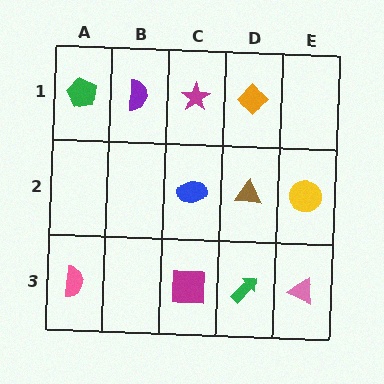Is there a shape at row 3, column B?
No, that cell is empty.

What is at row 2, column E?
A yellow circle.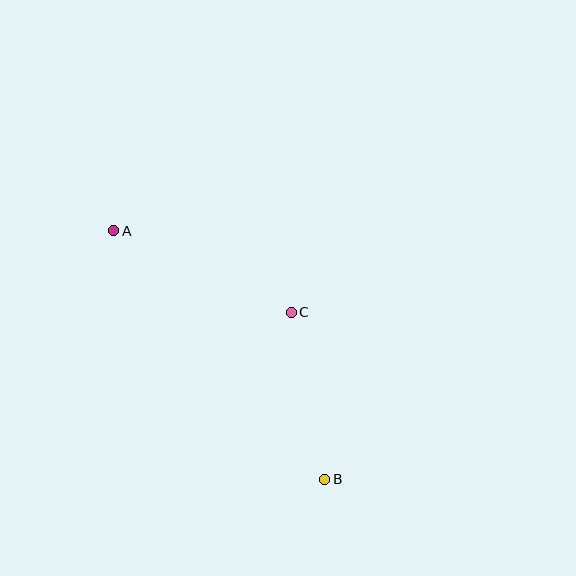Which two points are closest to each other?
Points B and C are closest to each other.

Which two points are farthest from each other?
Points A and B are farthest from each other.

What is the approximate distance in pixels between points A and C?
The distance between A and C is approximately 195 pixels.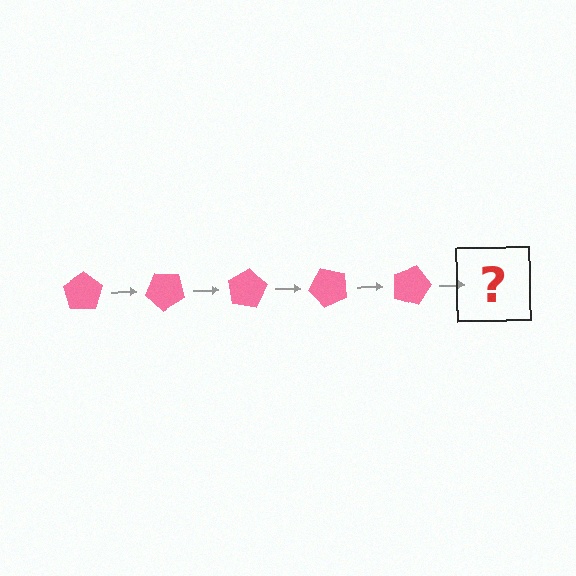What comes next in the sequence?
The next element should be a pink pentagon rotated 200 degrees.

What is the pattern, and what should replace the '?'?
The pattern is that the pentagon rotates 40 degrees each step. The '?' should be a pink pentagon rotated 200 degrees.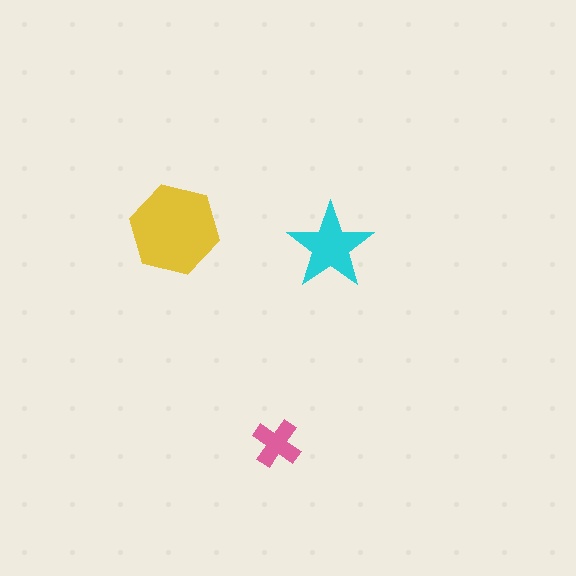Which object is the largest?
The yellow hexagon.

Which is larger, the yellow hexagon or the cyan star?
The yellow hexagon.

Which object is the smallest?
The pink cross.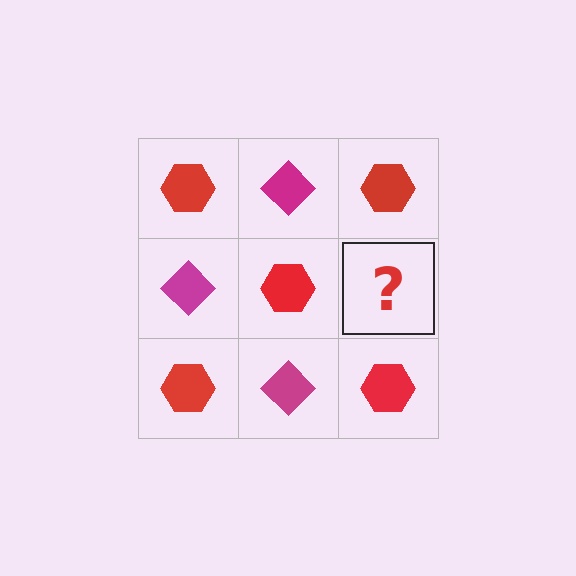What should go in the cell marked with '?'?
The missing cell should contain a magenta diamond.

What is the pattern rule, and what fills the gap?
The rule is that it alternates red hexagon and magenta diamond in a checkerboard pattern. The gap should be filled with a magenta diamond.